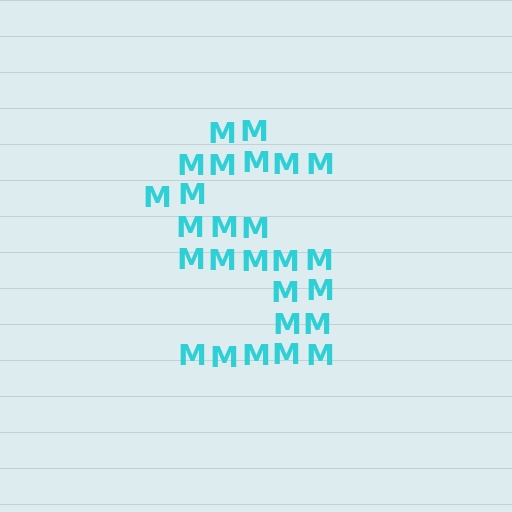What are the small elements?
The small elements are letter M's.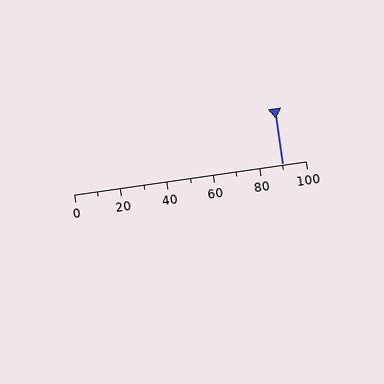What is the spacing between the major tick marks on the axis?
The major ticks are spaced 20 apart.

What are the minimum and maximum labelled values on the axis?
The axis runs from 0 to 100.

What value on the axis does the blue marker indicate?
The marker indicates approximately 90.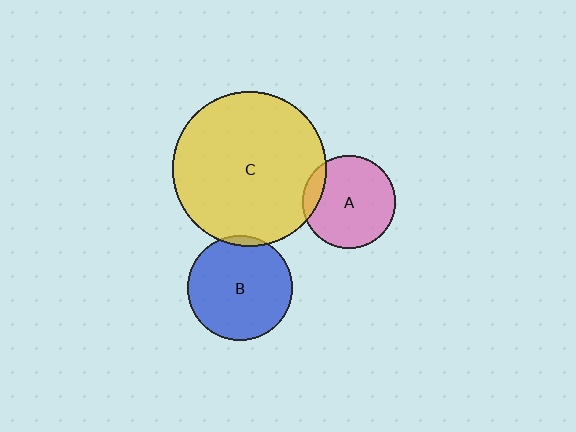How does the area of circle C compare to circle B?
Approximately 2.1 times.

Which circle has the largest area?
Circle C (yellow).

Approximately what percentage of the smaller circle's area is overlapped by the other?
Approximately 15%.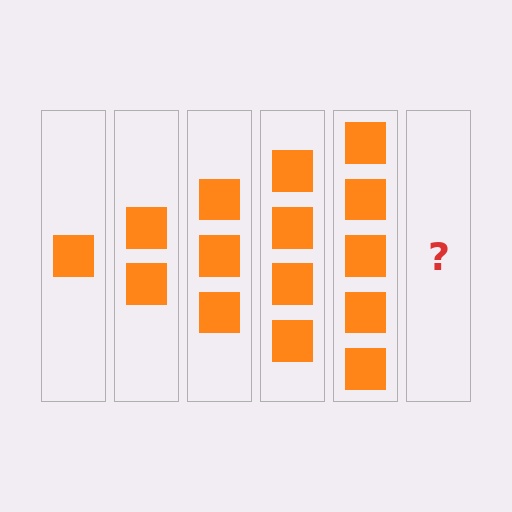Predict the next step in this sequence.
The next step is 6 squares.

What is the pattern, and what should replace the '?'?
The pattern is that each step adds one more square. The '?' should be 6 squares.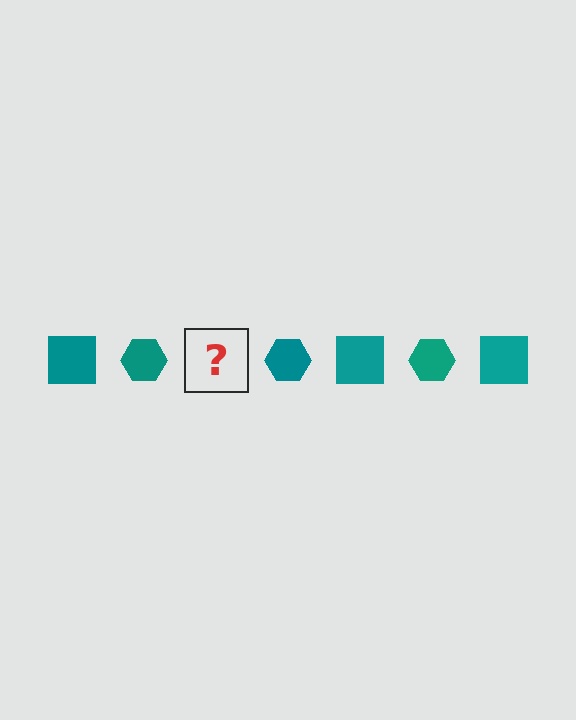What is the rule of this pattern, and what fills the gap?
The rule is that the pattern cycles through square, hexagon shapes in teal. The gap should be filled with a teal square.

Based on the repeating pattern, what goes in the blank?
The blank should be a teal square.